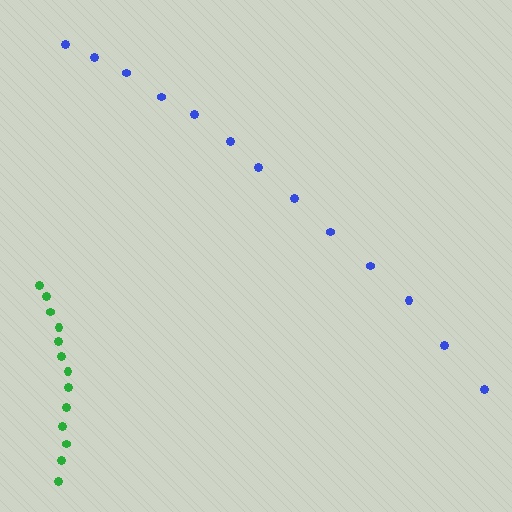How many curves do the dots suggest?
There are 2 distinct paths.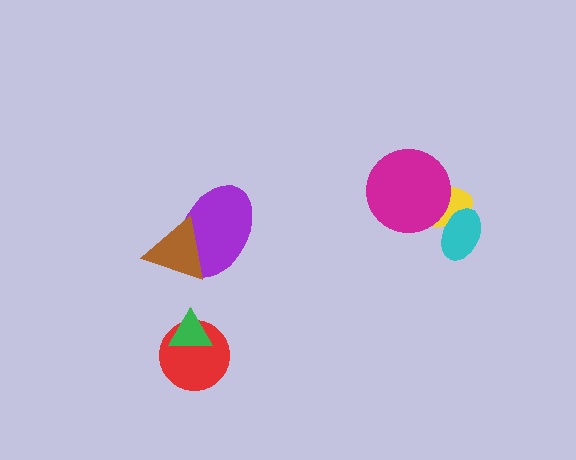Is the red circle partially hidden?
Yes, it is partially covered by another shape.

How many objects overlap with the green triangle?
1 object overlaps with the green triangle.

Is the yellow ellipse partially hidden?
Yes, it is partially covered by another shape.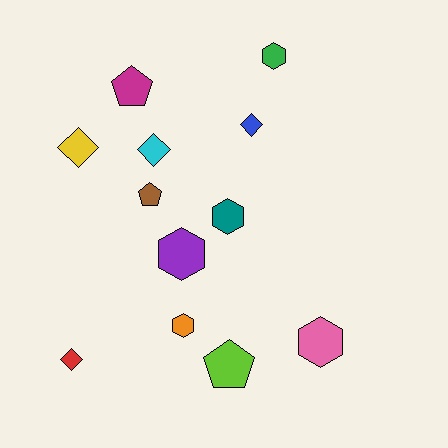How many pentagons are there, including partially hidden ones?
There are 3 pentagons.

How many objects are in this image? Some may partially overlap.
There are 12 objects.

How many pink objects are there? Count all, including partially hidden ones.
There is 1 pink object.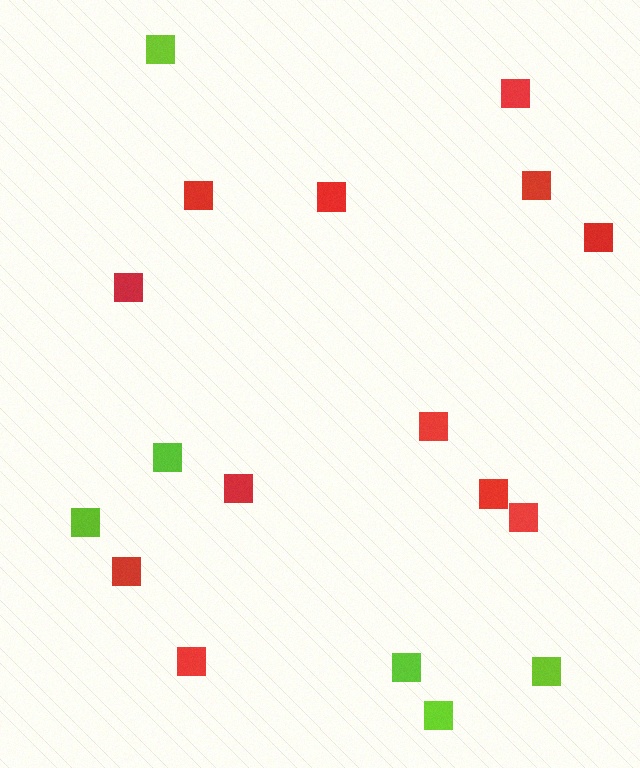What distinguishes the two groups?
There are 2 groups: one group of red squares (12) and one group of lime squares (6).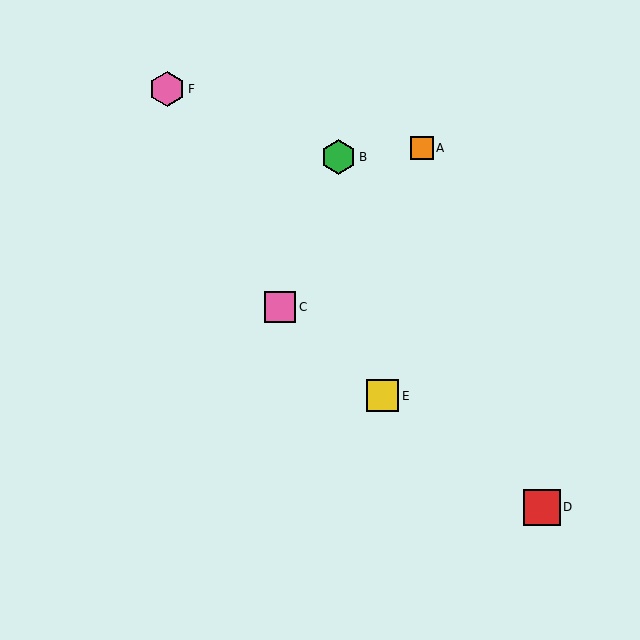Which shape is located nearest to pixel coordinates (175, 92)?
The pink hexagon (labeled F) at (167, 89) is nearest to that location.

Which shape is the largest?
The red square (labeled D) is the largest.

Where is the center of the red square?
The center of the red square is at (542, 507).